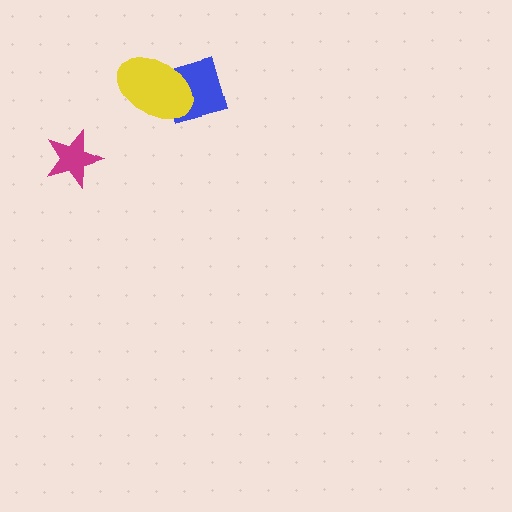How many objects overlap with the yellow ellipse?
1 object overlaps with the yellow ellipse.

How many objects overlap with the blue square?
1 object overlaps with the blue square.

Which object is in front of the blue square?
The yellow ellipse is in front of the blue square.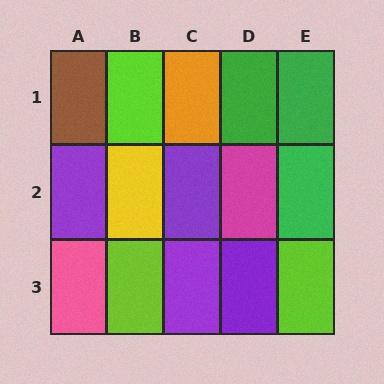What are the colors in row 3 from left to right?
Pink, lime, purple, purple, lime.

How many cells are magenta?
1 cell is magenta.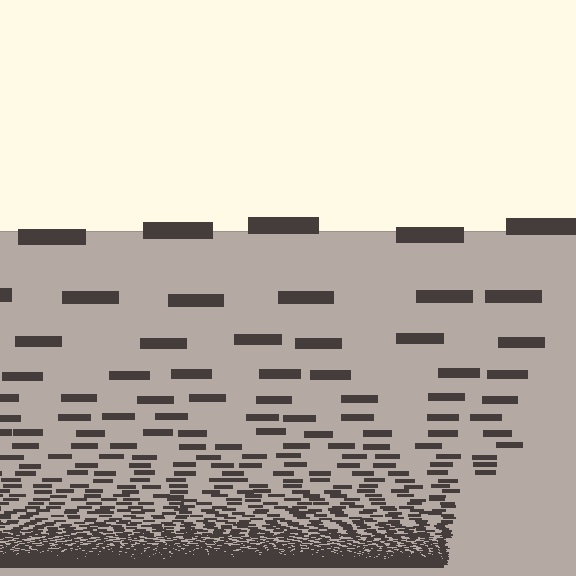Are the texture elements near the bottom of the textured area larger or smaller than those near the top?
Smaller. The gradient is inverted — elements near the bottom are smaller and denser.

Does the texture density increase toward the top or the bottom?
Density increases toward the bottom.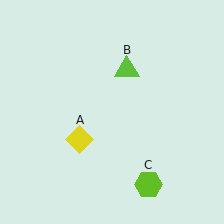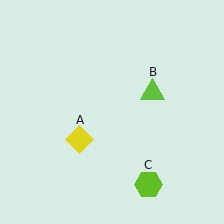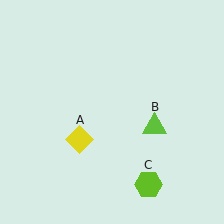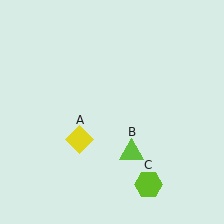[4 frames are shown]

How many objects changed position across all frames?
1 object changed position: lime triangle (object B).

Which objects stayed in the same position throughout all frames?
Yellow diamond (object A) and lime hexagon (object C) remained stationary.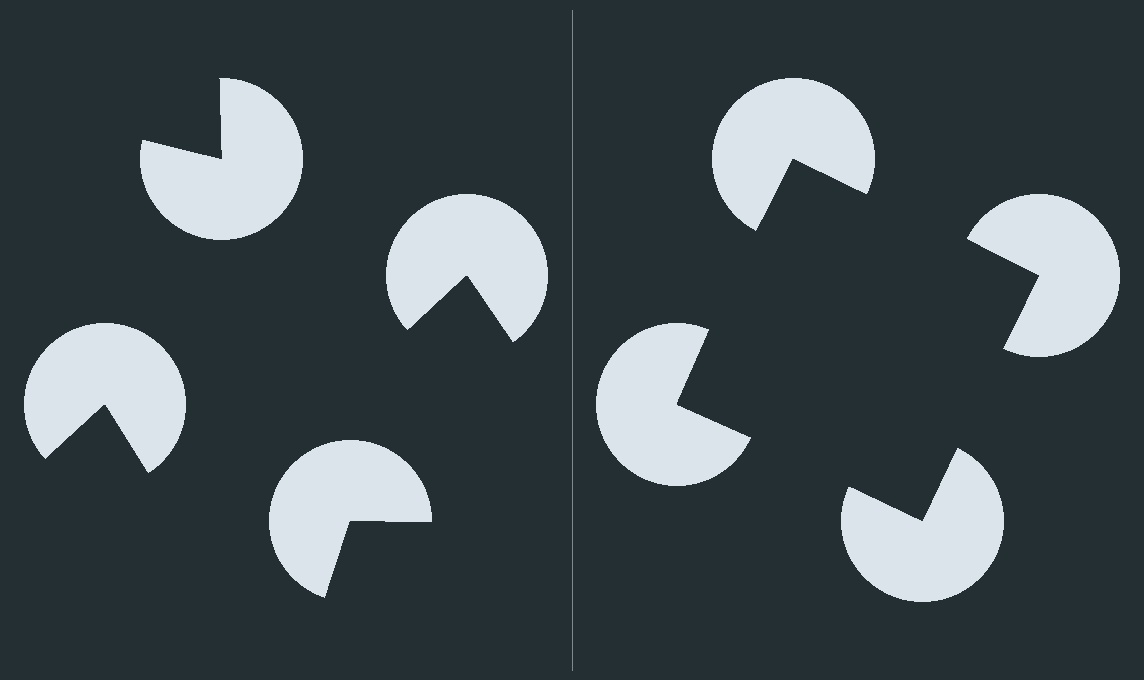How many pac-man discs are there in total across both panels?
8 — 4 on each side.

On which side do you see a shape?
An illusory square appears on the right side. On the left side the wedge cuts are rotated, so no coherent shape forms.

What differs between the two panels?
The pac-man discs are positioned identically on both sides; only the wedge orientations differ. On the right they align to a square; on the left they are misaligned.